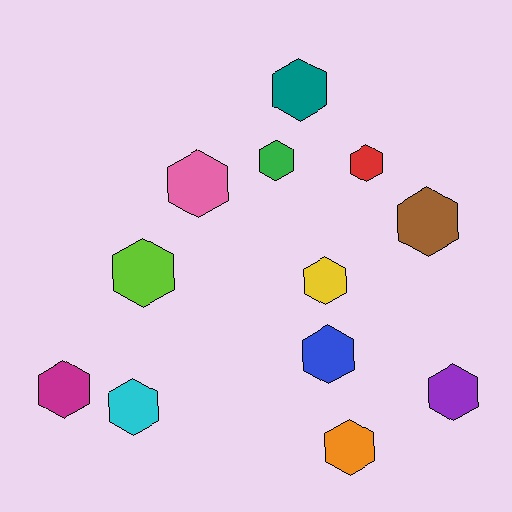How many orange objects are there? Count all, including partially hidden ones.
There is 1 orange object.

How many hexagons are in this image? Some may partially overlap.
There are 12 hexagons.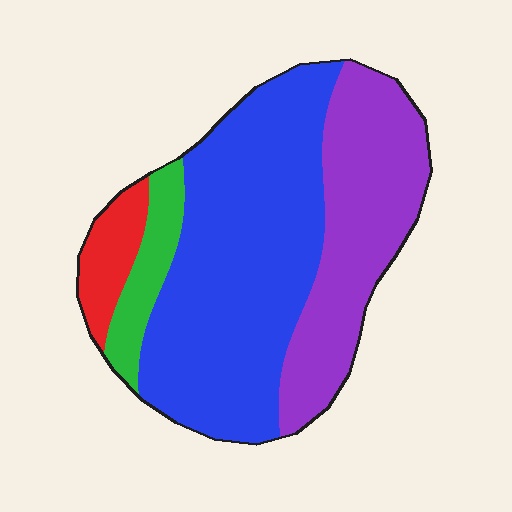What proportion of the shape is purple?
Purple covers about 30% of the shape.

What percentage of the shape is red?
Red takes up about one tenth (1/10) of the shape.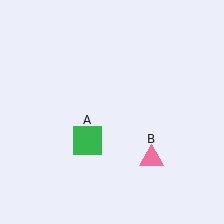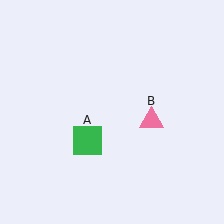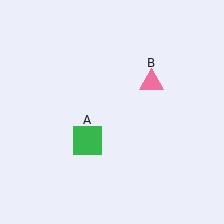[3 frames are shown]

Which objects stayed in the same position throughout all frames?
Green square (object A) remained stationary.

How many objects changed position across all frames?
1 object changed position: pink triangle (object B).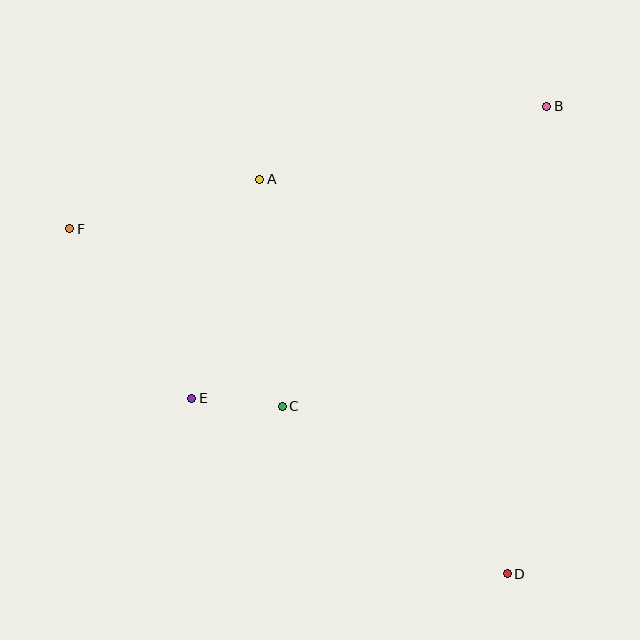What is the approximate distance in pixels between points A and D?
The distance between A and D is approximately 466 pixels.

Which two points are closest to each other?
Points C and E are closest to each other.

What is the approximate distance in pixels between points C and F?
The distance between C and F is approximately 277 pixels.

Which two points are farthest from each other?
Points D and F are farthest from each other.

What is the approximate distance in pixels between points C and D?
The distance between C and D is approximately 281 pixels.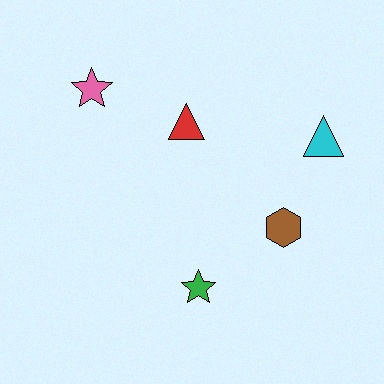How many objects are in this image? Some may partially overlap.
There are 5 objects.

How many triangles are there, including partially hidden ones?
There are 2 triangles.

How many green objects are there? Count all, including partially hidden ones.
There is 1 green object.